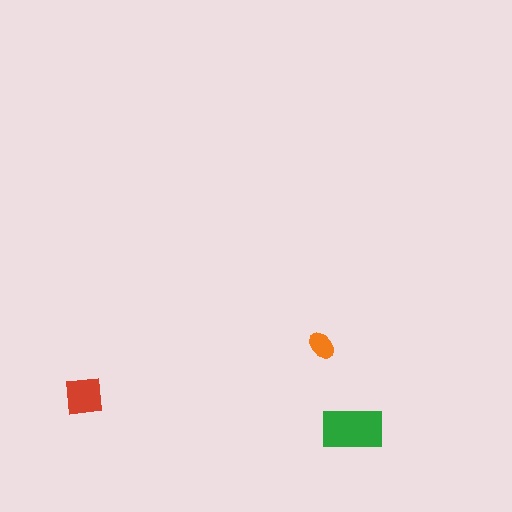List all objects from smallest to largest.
The orange ellipse, the red square, the green rectangle.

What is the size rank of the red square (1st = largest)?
2nd.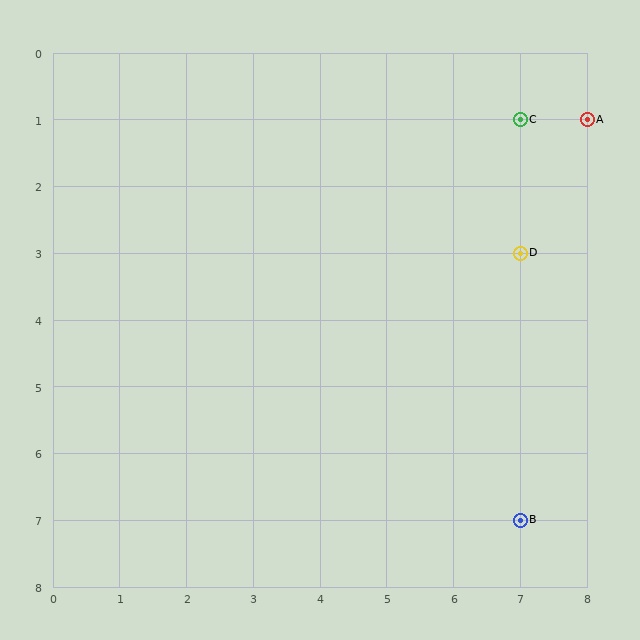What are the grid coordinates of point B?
Point B is at grid coordinates (7, 7).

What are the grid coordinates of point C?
Point C is at grid coordinates (7, 1).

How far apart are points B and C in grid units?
Points B and C are 6 rows apart.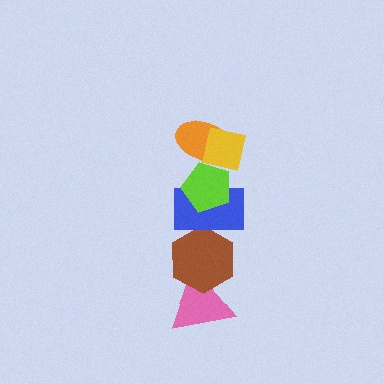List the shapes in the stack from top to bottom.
From top to bottom: the yellow square, the orange ellipse, the lime pentagon, the blue rectangle, the brown hexagon, the pink triangle.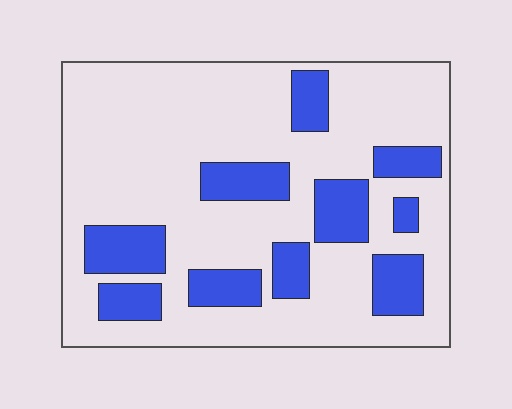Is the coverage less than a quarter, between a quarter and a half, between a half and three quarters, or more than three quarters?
Less than a quarter.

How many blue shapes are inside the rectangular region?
10.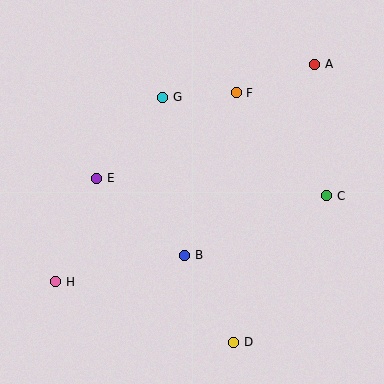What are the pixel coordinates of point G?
Point G is at (163, 97).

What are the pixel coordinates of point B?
Point B is at (185, 255).